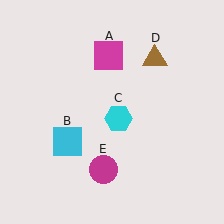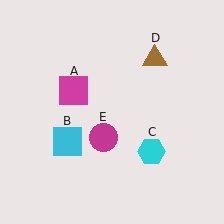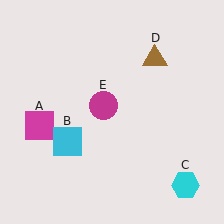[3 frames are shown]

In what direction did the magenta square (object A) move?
The magenta square (object A) moved down and to the left.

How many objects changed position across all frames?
3 objects changed position: magenta square (object A), cyan hexagon (object C), magenta circle (object E).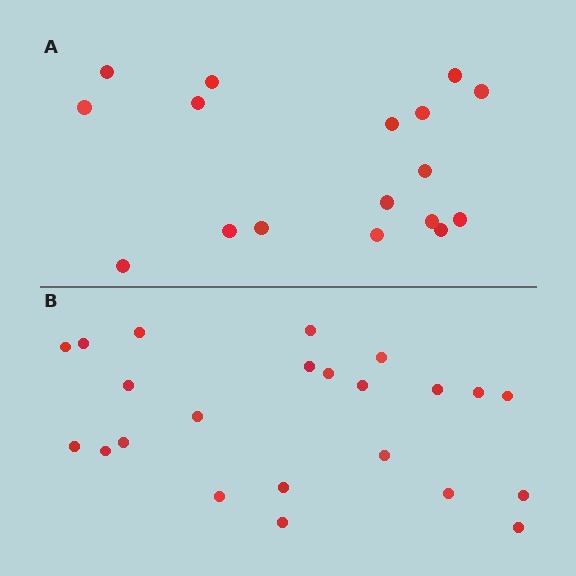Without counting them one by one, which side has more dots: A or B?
Region B (the bottom region) has more dots.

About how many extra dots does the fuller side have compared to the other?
Region B has about 6 more dots than region A.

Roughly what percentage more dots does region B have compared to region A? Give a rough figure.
About 35% more.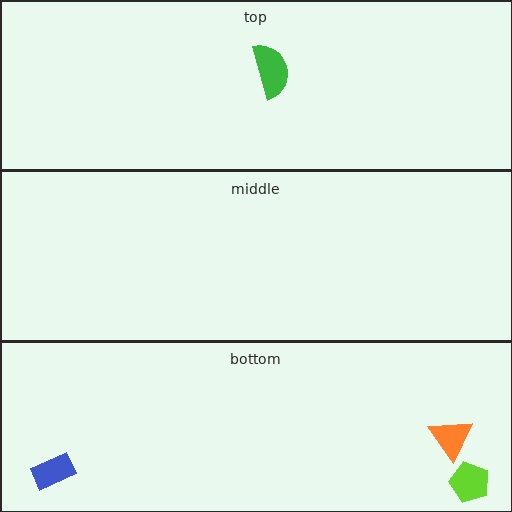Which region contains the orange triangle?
The bottom region.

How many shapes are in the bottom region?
3.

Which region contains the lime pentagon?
The bottom region.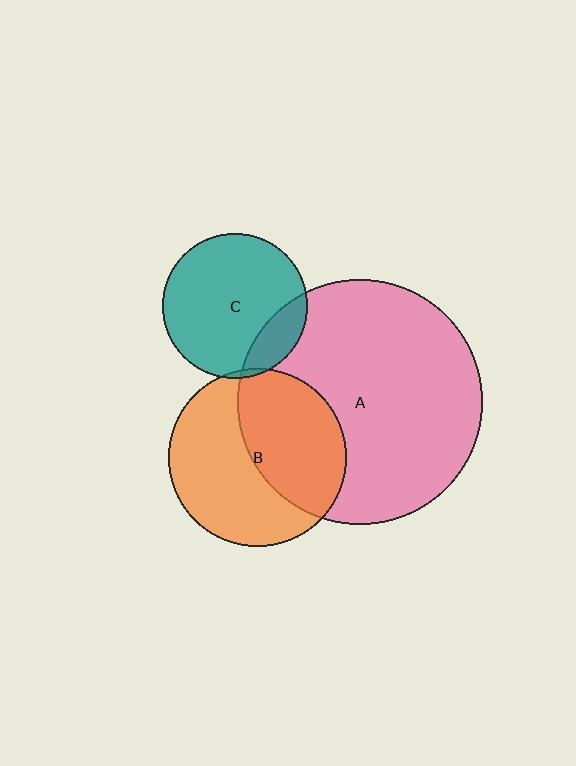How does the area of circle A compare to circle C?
Approximately 2.8 times.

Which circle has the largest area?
Circle A (pink).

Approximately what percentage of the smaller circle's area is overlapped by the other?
Approximately 5%.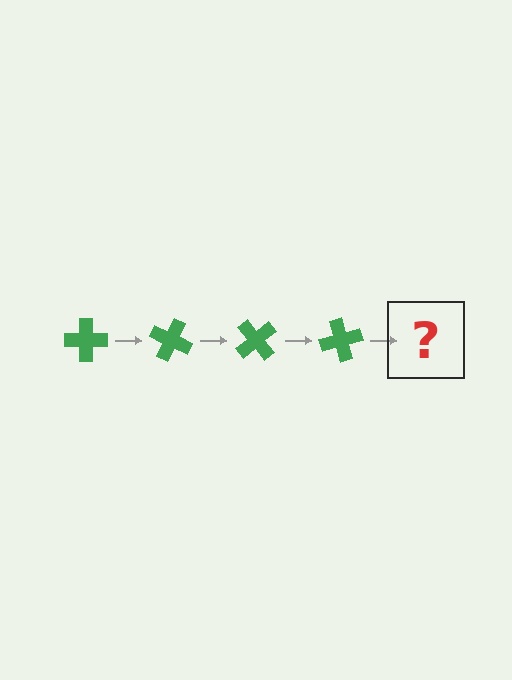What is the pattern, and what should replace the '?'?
The pattern is that the cross rotates 25 degrees each step. The '?' should be a green cross rotated 100 degrees.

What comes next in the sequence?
The next element should be a green cross rotated 100 degrees.